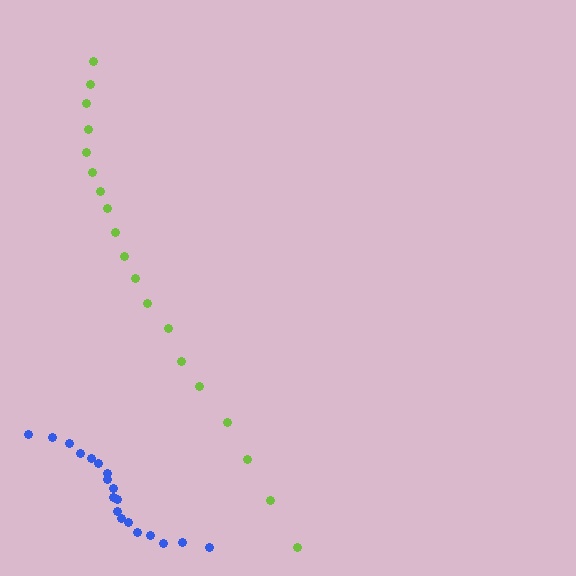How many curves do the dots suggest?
There are 2 distinct paths.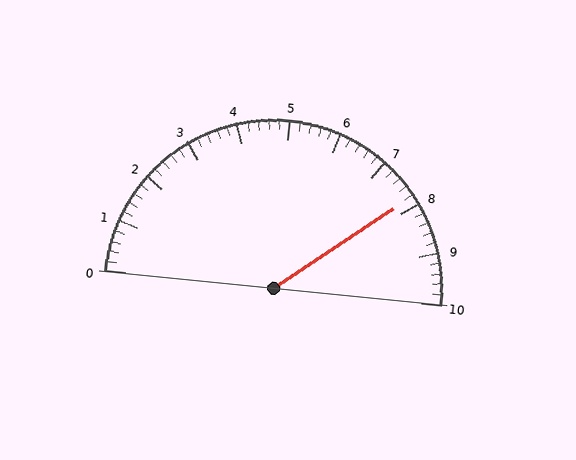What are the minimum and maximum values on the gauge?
The gauge ranges from 0 to 10.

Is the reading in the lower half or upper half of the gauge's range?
The reading is in the upper half of the range (0 to 10).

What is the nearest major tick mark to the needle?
The nearest major tick mark is 8.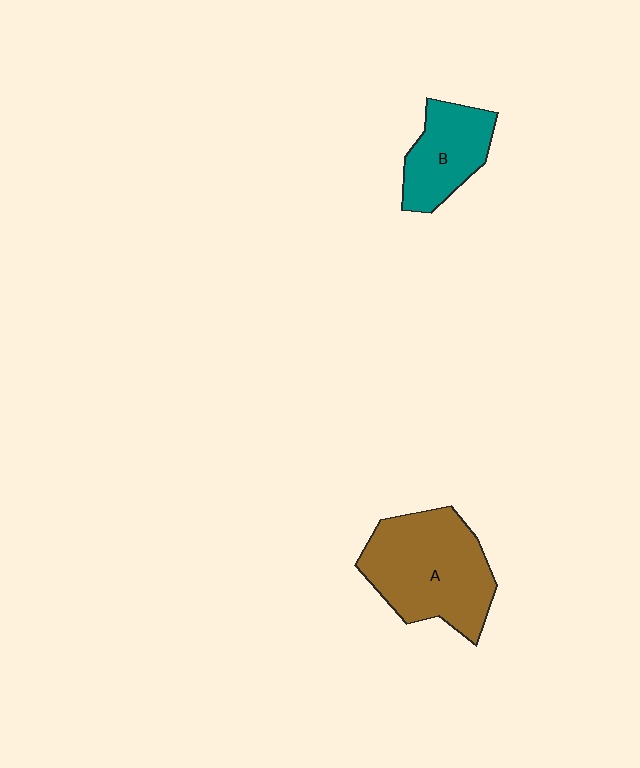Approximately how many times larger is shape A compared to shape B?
Approximately 1.7 times.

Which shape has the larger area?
Shape A (brown).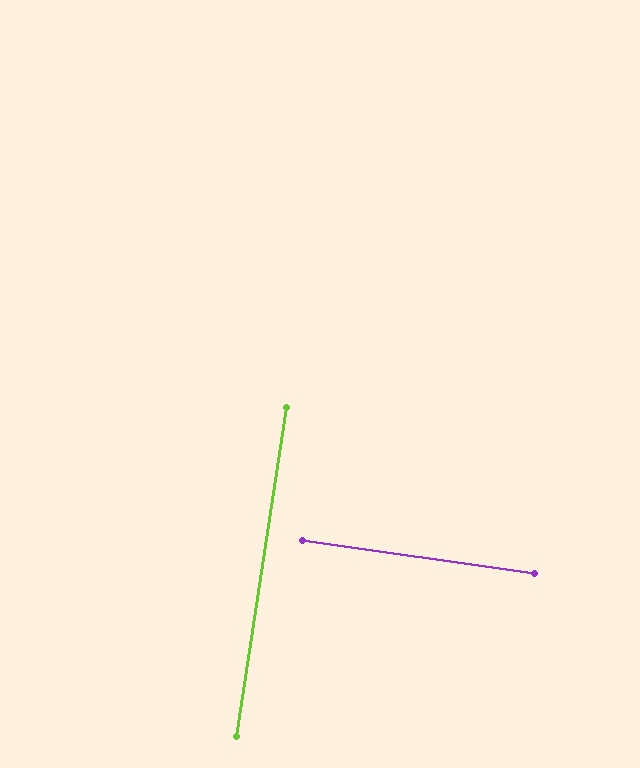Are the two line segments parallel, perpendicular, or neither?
Perpendicular — they meet at approximately 89°.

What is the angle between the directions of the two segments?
Approximately 89 degrees.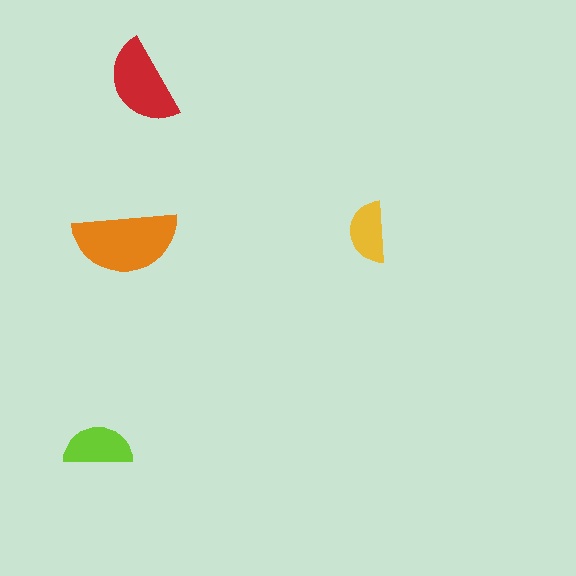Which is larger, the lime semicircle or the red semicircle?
The red one.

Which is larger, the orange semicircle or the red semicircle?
The orange one.